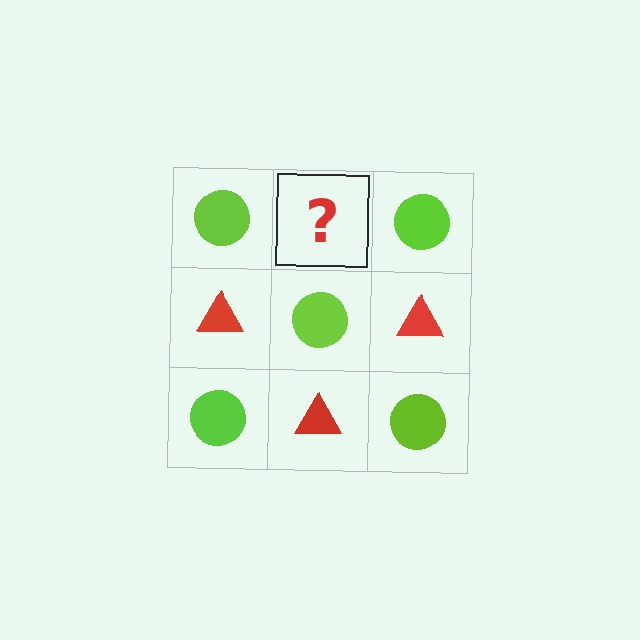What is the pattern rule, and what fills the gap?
The rule is that it alternates lime circle and red triangle in a checkerboard pattern. The gap should be filled with a red triangle.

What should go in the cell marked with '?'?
The missing cell should contain a red triangle.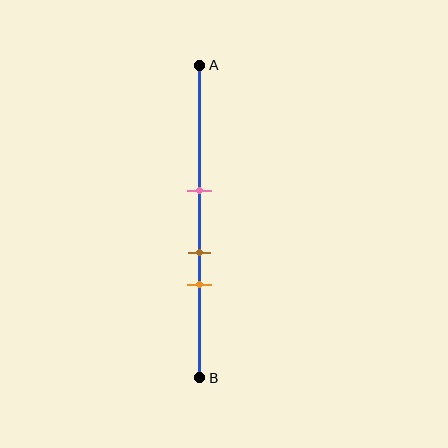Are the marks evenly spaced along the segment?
Yes, the marks are approximately evenly spaced.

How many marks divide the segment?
There are 3 marks dividing the segment.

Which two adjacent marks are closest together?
The brown and orange marks are the closest adjacent pair.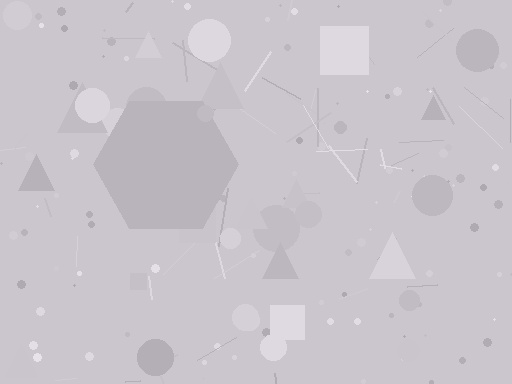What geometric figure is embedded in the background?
A hexagon is embedded in the background.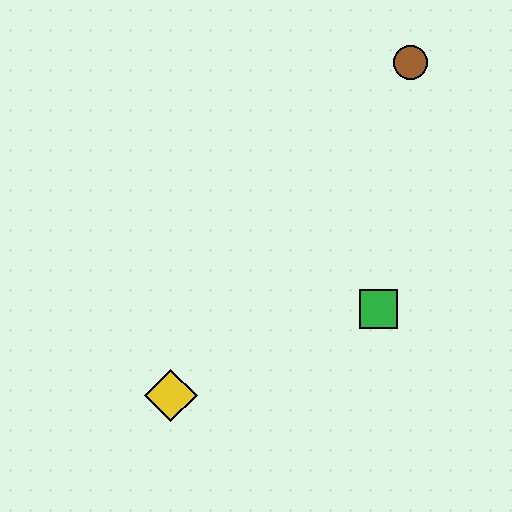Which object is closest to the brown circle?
The green square is closest to the brown circle.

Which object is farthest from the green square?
The brown circle is farthest from the green square.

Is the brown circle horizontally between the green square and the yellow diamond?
No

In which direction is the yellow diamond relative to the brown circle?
The yellow diamond is below the brown circle.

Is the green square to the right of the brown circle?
No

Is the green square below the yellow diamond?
No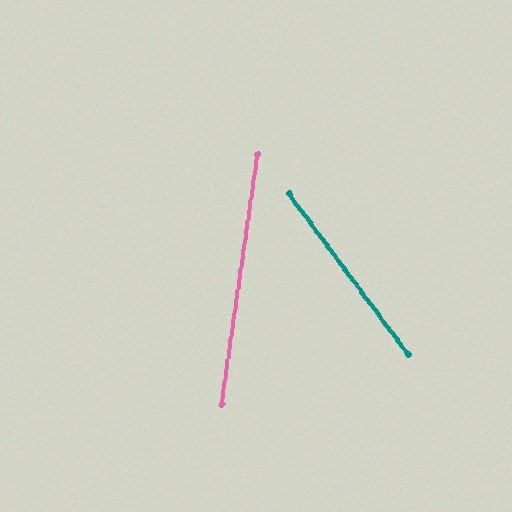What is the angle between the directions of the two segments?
Approximately 45 degrees.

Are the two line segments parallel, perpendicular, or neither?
Neither parallel nor perpendicular — they differ by about 45°.